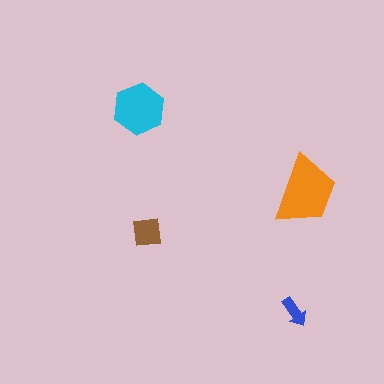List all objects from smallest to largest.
The blue arrow, the brown square, the cyan hexagon, the orange trapezoid.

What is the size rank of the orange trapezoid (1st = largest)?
1st.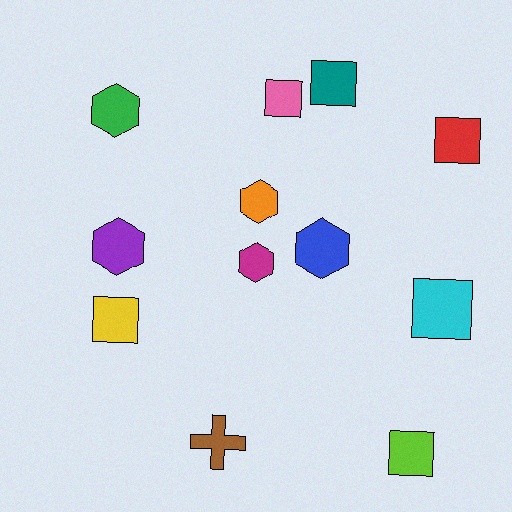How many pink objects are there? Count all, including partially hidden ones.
There is 1 pink object.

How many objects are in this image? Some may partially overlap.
There are 12 objects.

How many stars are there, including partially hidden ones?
There are no stars.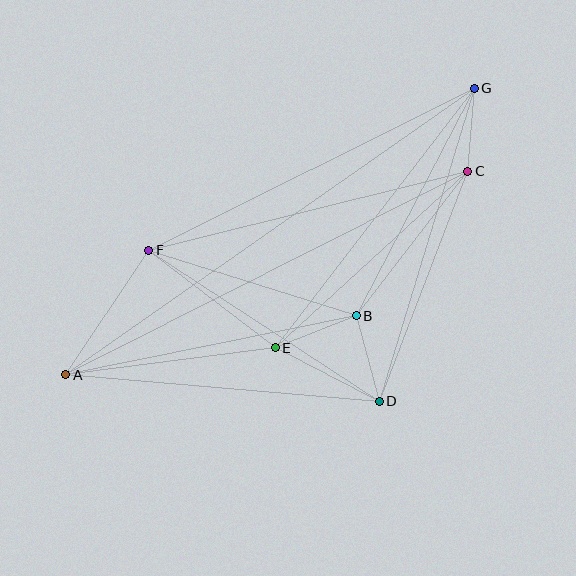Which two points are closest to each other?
Points C and G are closest to each other.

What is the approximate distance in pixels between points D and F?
The distance between D and F is approximately 275 pixels.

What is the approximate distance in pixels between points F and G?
The distance between F and G is approximately 364 pixels.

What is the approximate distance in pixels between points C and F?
The distance between C and F is approximately 328 pixels.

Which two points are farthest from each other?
Points A and G are farthest from each other.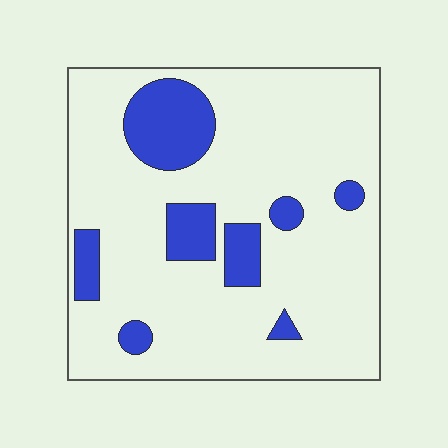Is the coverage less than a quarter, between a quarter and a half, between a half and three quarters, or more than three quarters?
Less than a quarter.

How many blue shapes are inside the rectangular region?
8.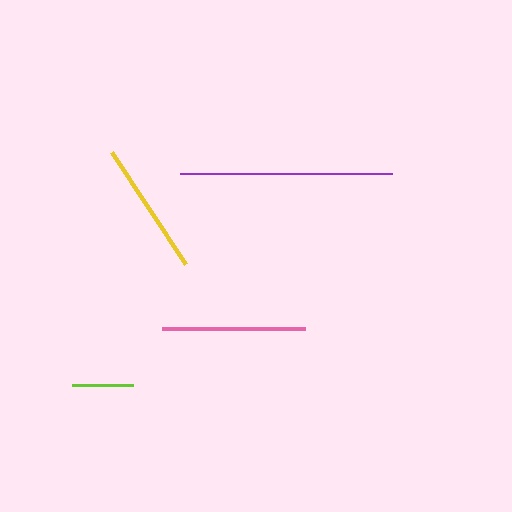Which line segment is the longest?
The purple line is the longest at approximately 212 pixels.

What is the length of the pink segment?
The pink segment is approximately 143 pixels long.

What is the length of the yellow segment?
The yellow segment is approximately 134 pixels long.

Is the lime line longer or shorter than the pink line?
The pink line is longer than the lime line.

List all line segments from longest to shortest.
From longest to shortest: purple, pink, yellow, lime.